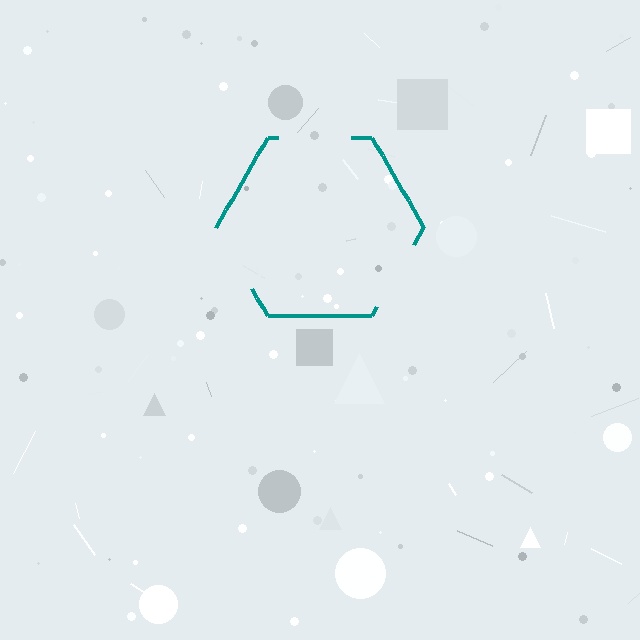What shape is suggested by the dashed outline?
The dashed outline suggests a hexagon.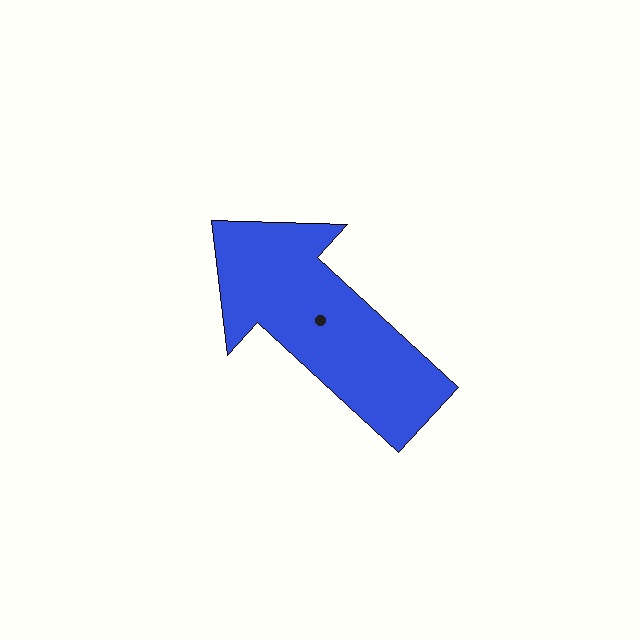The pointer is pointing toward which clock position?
Roughly 10 o'clock.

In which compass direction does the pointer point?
Northwest.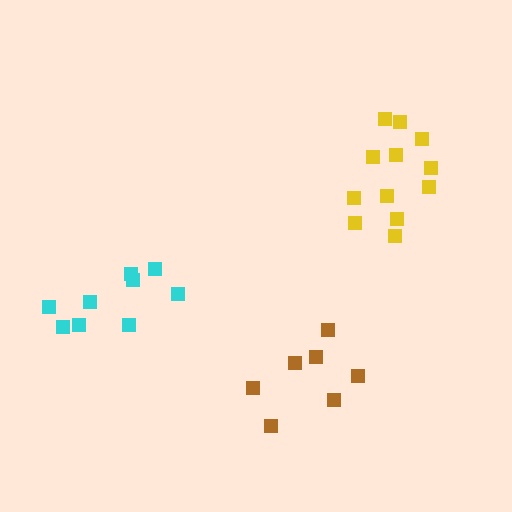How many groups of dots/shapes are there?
There are 3 groups.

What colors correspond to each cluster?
The clusters are colored: yellow, brown, cyan.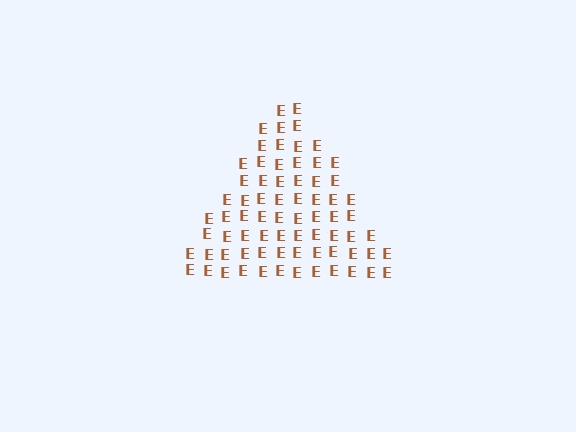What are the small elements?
The small elements are letter E's.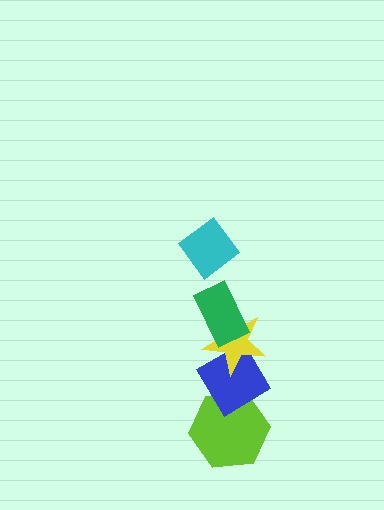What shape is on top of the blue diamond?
The yellow star is on top of the blue diamond.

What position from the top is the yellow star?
The yellow star is 3rd from the top.